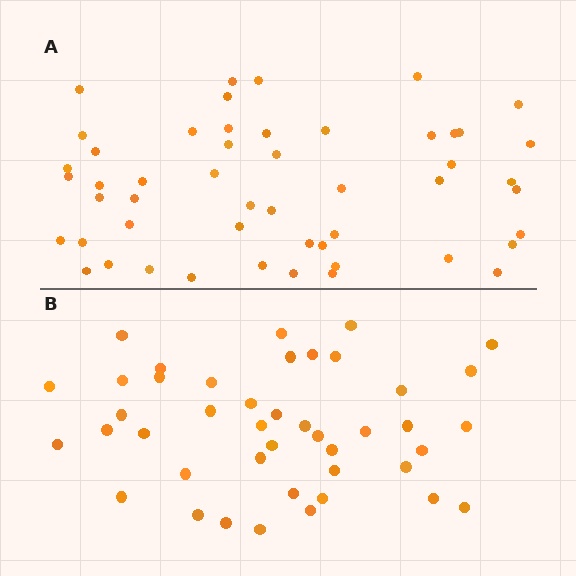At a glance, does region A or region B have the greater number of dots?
Region A (the top region) has more dots.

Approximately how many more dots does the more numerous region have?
Region A has roughly 8 or so more dots than region B.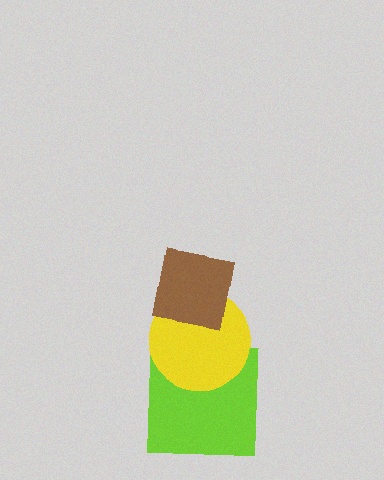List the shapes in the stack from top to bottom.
From top to bottom: the brown square, the yellow circle, the lime square.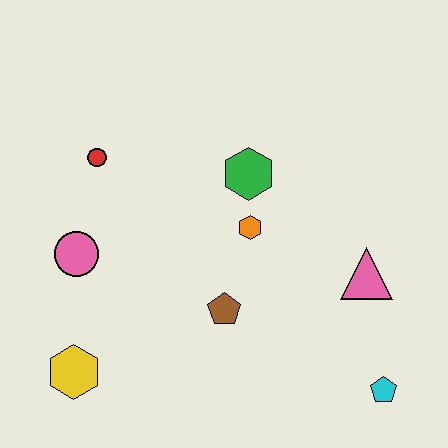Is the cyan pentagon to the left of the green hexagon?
No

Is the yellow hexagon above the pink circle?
No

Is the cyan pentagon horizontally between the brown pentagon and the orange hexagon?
No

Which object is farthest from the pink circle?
The cyan pentagon is farthest from the pink circle.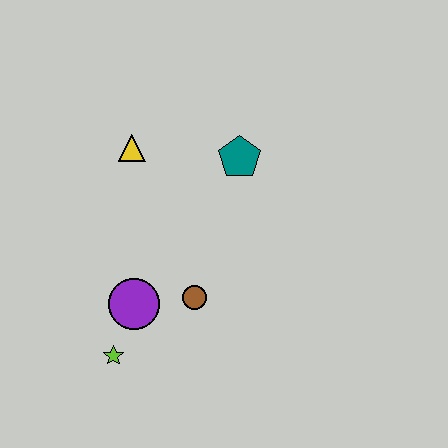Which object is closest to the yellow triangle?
The teal pentagon is closest to the yellow triangle.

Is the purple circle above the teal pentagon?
No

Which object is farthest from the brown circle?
The yellow triangle is farthest from the brown circle.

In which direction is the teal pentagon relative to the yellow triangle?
The teal pentagon is to the right of the yellow triangle.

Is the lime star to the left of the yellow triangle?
Yes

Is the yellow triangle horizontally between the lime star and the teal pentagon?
Yes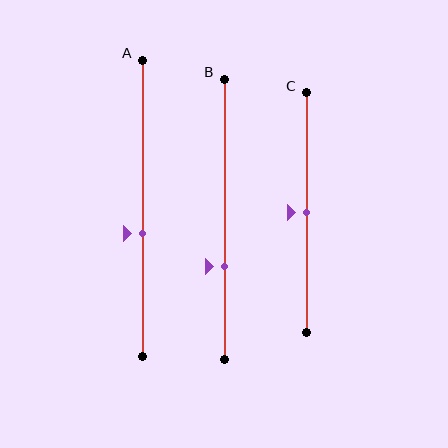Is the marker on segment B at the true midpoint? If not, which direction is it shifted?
No, the marker on segment B is shifted downward by about 17% of the segment length.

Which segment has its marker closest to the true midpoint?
Segment C has its marker closest to the true midpoint.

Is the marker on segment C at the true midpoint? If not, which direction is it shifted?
Yes, the marker on segment C is at the true midpoint.